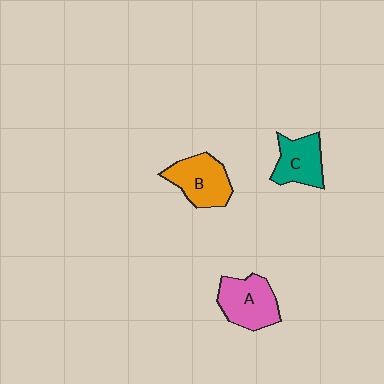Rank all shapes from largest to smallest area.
From largest to smallest: A (pink), B (orange), C (teal).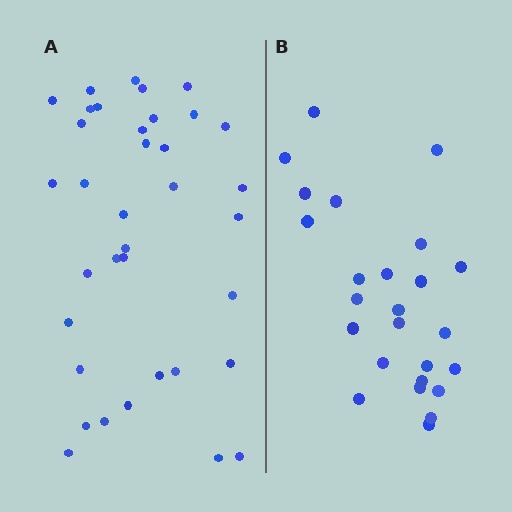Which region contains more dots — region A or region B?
Region A (the left region) has more dots.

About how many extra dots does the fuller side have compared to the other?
Region A has roughly 12 or so more dots than region B.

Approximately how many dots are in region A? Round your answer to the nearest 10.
About 40 dots. (The exact count is 36, which rounds to 40.)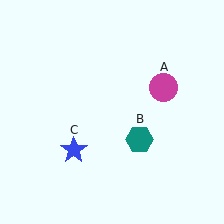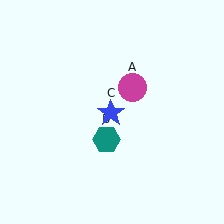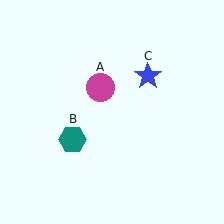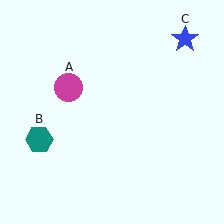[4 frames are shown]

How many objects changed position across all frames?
3 objects changed position: magenta circle (object A), teal hexagon (object B), blue star (object C).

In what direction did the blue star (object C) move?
The blue star (object C) moved up and to the right.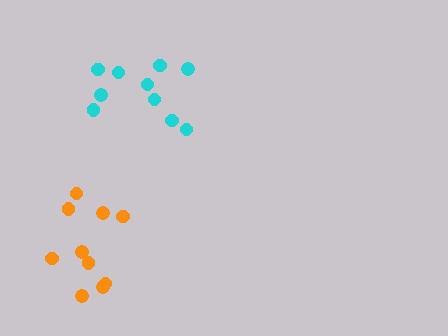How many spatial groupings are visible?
There are 2 spatial groupings.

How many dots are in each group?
Group 1: 10 dots, Group 2: 10 dots (20 total).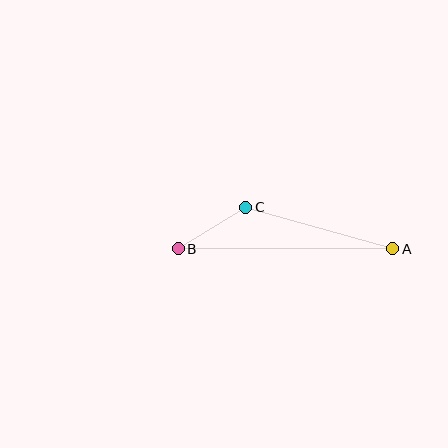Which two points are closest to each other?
Points B and C are closest to each other.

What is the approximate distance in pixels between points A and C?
The distance between A and C is approximately 153 pixels.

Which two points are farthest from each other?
Points A and B are farthest from each other.